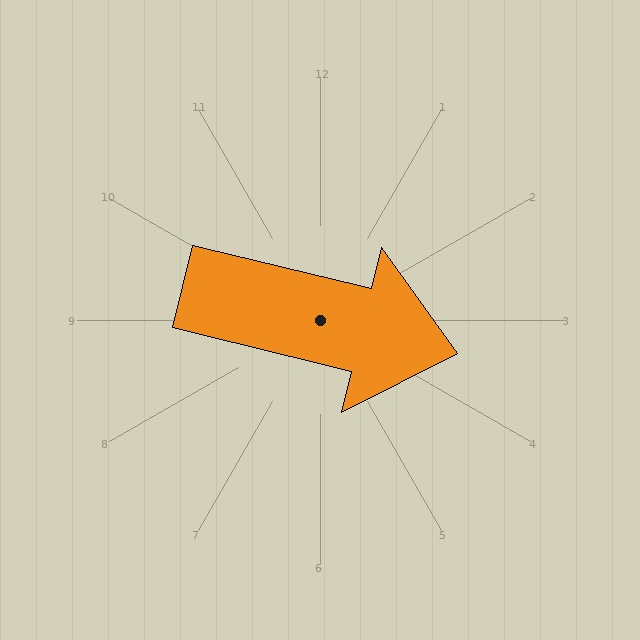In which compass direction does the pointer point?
East.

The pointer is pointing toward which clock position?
Roughly 3 o'clock.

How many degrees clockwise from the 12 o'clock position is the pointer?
Approximately 104 degrees.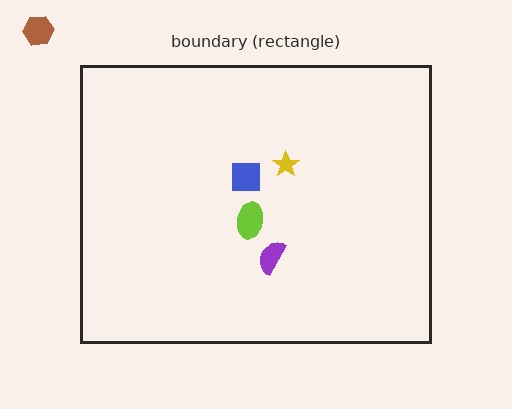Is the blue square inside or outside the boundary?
Inside.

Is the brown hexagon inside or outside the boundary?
Outside.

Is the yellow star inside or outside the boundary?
Inside.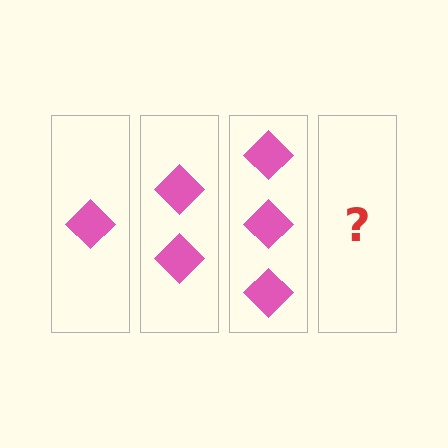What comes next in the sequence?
The next element should be 4 diamonds.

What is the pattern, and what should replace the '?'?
The pattern is that each step adds one more diamond. The '?' should be 4 diamonds.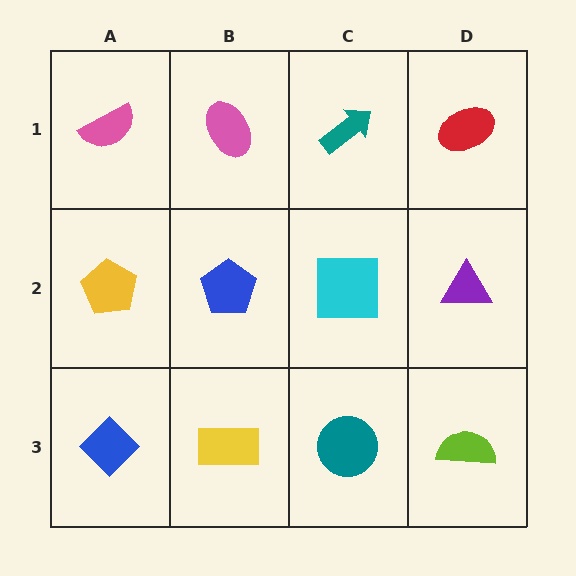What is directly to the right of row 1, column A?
A pink ellipse.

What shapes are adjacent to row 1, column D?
A purple triangle (row 2, column D), a teal arrow (row 1, column C).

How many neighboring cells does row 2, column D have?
3.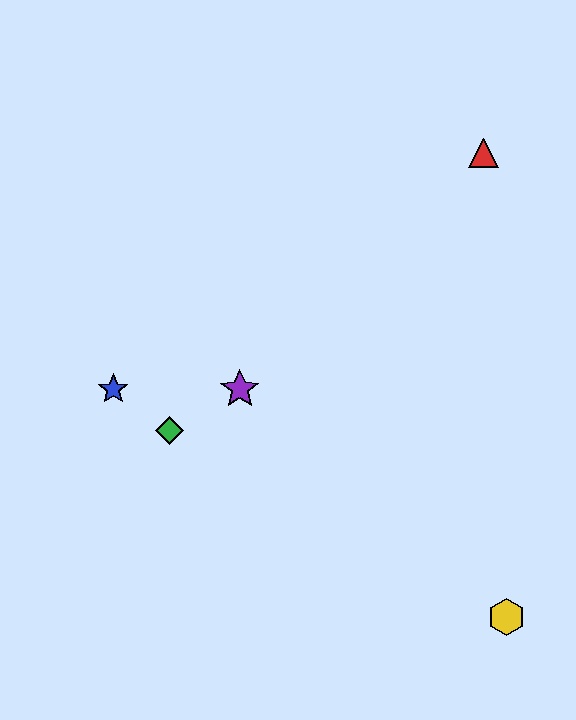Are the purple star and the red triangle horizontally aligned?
No, the purple star is at y≈389 and the red triangle is at y≈153.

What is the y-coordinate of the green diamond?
The green diamond is at y≈430.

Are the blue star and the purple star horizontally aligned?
Yes, both are at y≈389.